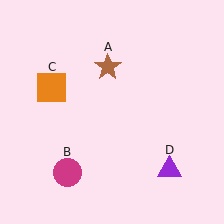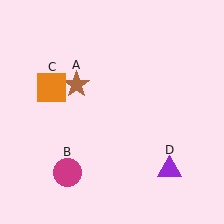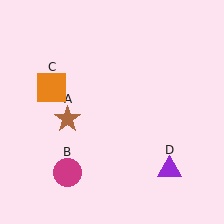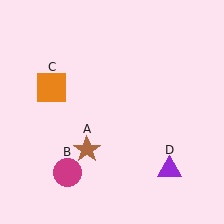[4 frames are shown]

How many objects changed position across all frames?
1 object changed position: brown star (object A).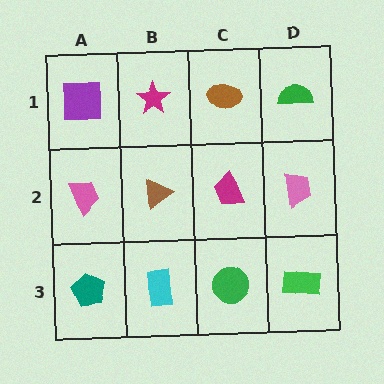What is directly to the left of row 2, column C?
A brown triangle.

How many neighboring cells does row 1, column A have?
2.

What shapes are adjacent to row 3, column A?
A pink trapezoid (row 2, column A), a cyan rectangle (row 3, column B).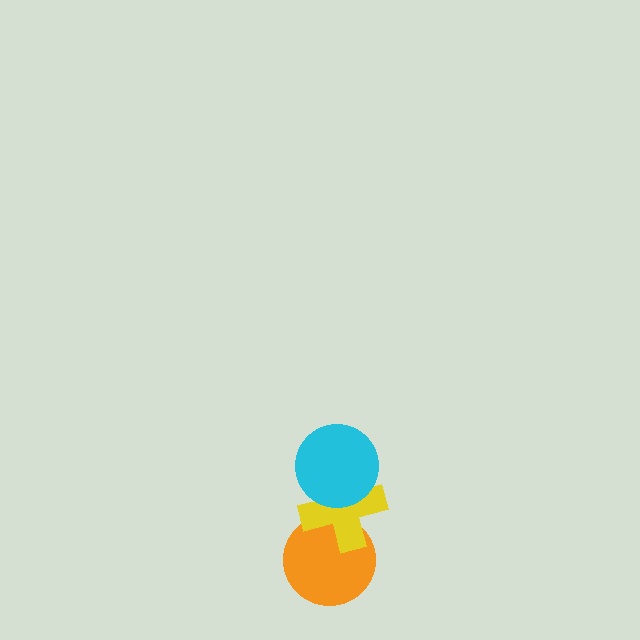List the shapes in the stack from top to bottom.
From top to bottom: the cyan circle, the yellow cross, the orange circle.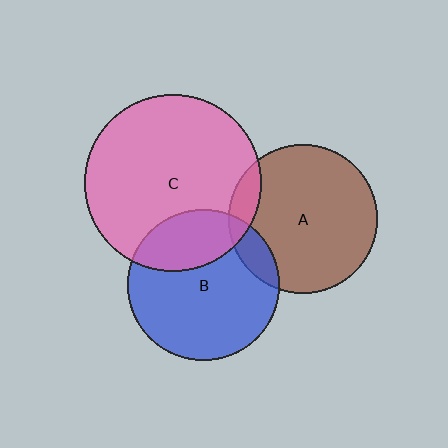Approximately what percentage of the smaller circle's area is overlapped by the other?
Approximately 10%.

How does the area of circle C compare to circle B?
Approximately 1.4 times.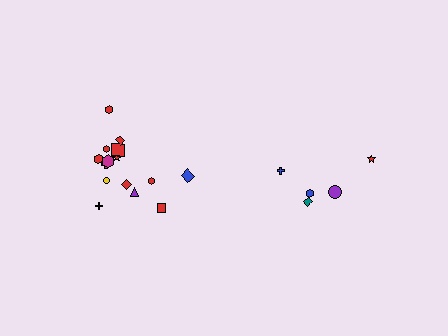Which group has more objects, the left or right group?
The left group.